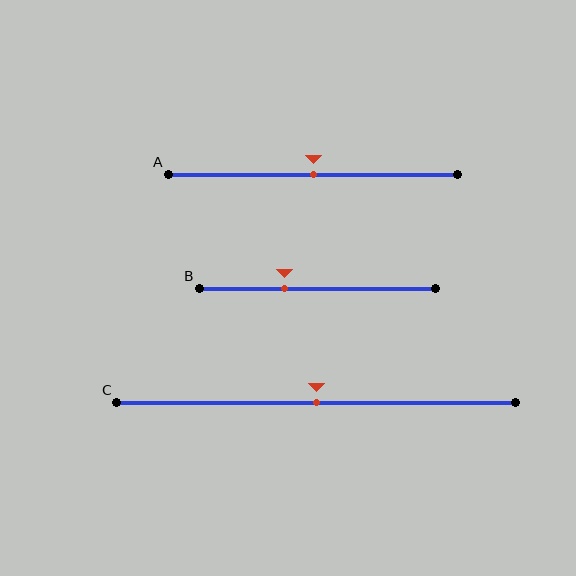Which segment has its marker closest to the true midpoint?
Segment A has its marker closest to the true midpoint.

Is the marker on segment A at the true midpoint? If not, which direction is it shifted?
Yes, the marker on segment A is at the true midpoint.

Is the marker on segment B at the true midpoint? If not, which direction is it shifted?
No, the marker on segment B is shifted to the left by about 14% of the segment length.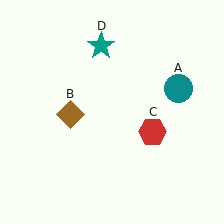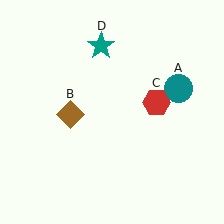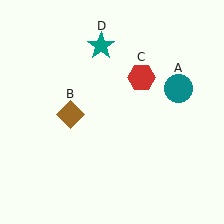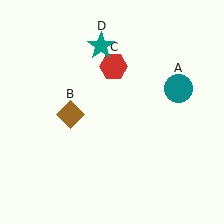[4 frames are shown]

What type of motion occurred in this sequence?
The red hexagon (object C) rotated counterclockwise around the center of the scene.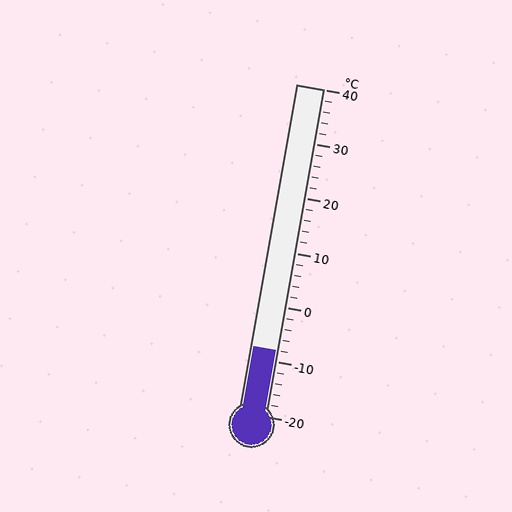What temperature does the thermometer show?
The thermometer shows approximately -8°C.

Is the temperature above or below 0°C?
The temperature is below 0°C.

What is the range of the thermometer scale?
The thermometer scale ranges from -20°C to 40°C.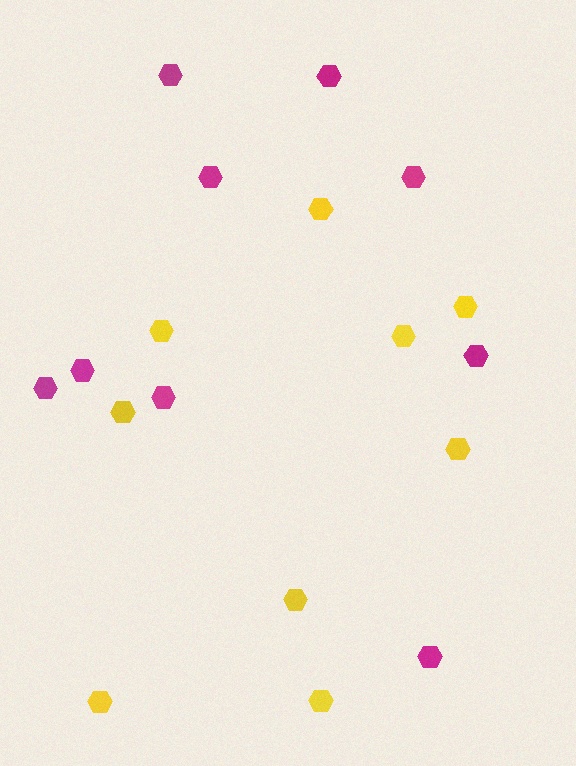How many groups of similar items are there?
There are 2 groups: one group of yellow hexagons (9) and one group of magenta hexagons (9).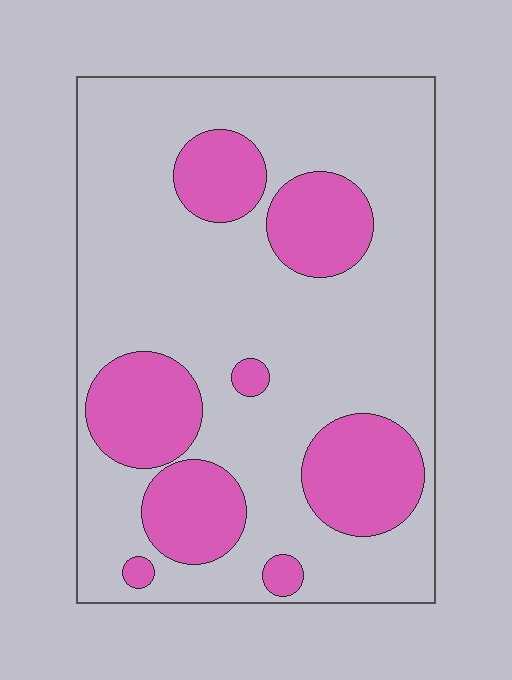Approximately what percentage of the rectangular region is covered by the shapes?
Approximately 25%.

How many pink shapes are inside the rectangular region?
8.